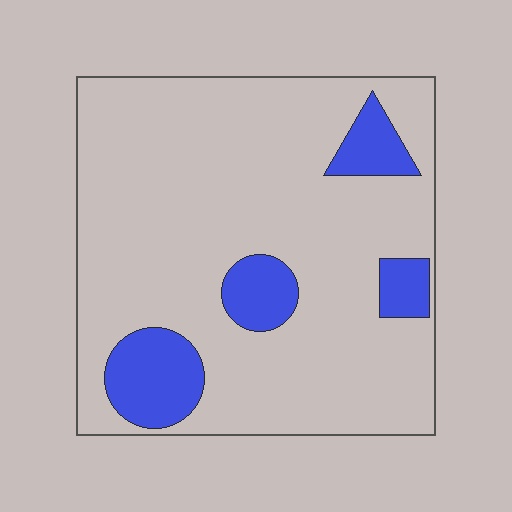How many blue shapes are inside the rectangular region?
4.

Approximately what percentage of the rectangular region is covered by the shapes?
Approximately 15%.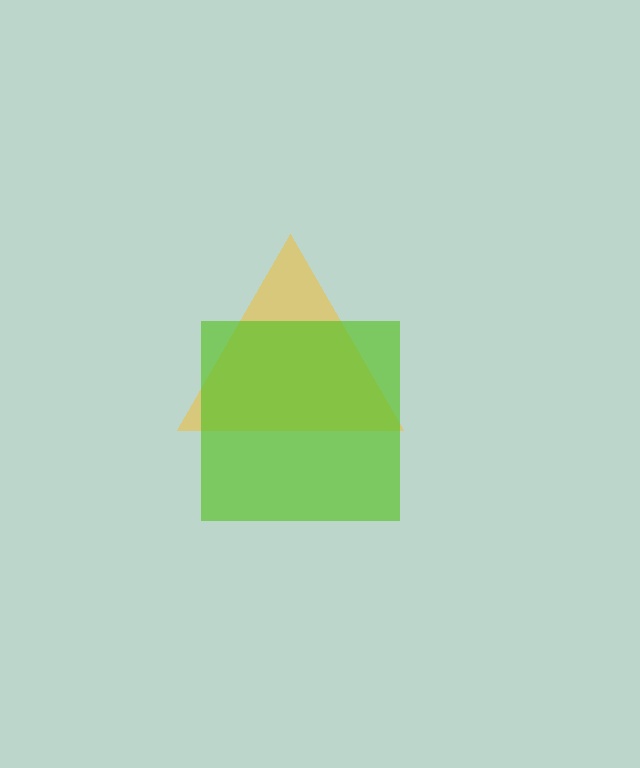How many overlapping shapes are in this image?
There are 2 overlapping shapes in the image.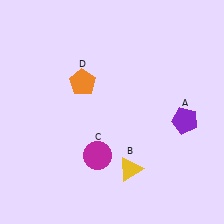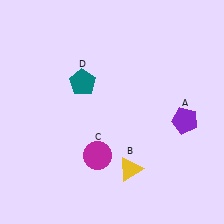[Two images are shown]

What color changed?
The pentagon (D) changed from orange in Image 1 to teal in Image 2.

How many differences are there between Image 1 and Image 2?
There is 1 difference between the two images.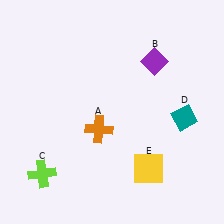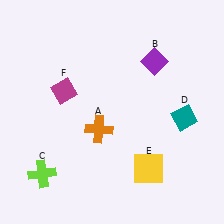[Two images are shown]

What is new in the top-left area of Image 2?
A magenta diamond (F) was added in the top-left area of Image 2.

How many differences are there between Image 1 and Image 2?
There is 1 difference between the two images.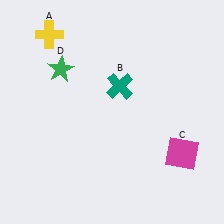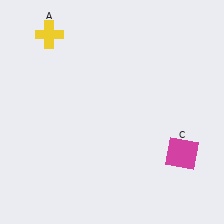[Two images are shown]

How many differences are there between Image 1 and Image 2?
There are 2 differences between the two images.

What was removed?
The green star (D), the teal cross (B) were removed in Image 2.